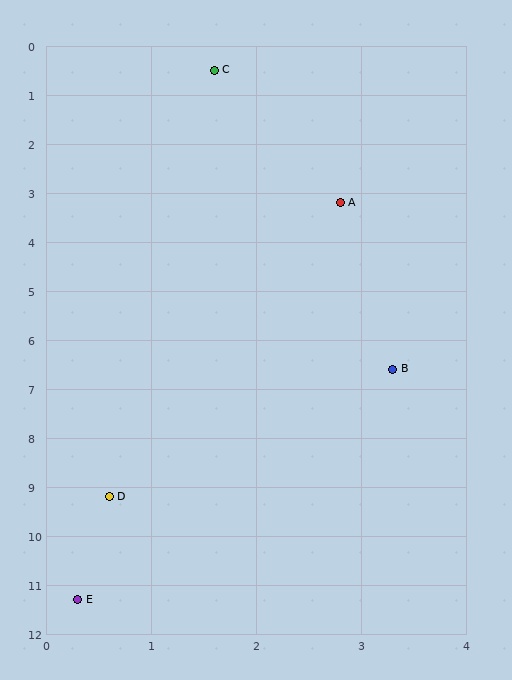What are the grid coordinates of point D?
Point D is at approximately (0.6, 9.2).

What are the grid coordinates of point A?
Point A is at approximately (2.8, 3.2).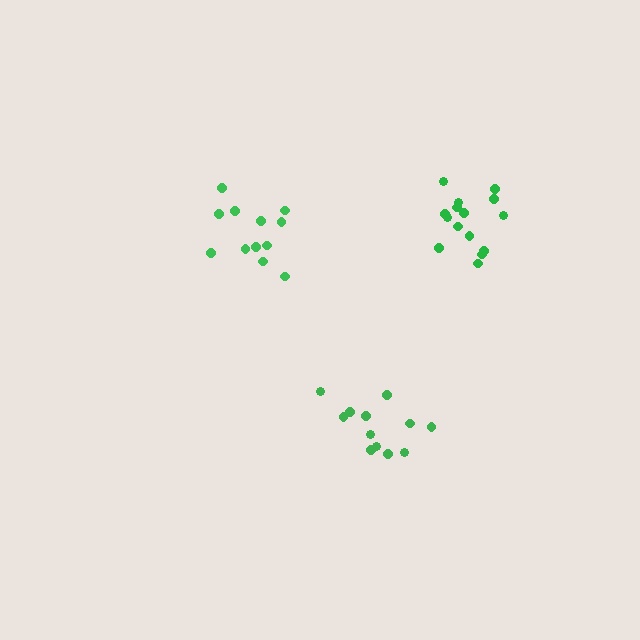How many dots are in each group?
Group 1: 12 dots, Group 2: 12 dots, Group 3: 15 dots (39 total).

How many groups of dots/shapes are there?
There are 3 groups.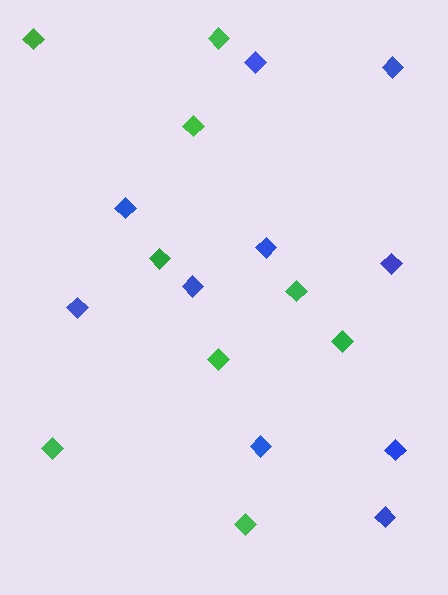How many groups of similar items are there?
There are 2 groups: one group of green diamonds (9) and one group of blue diamonds (10).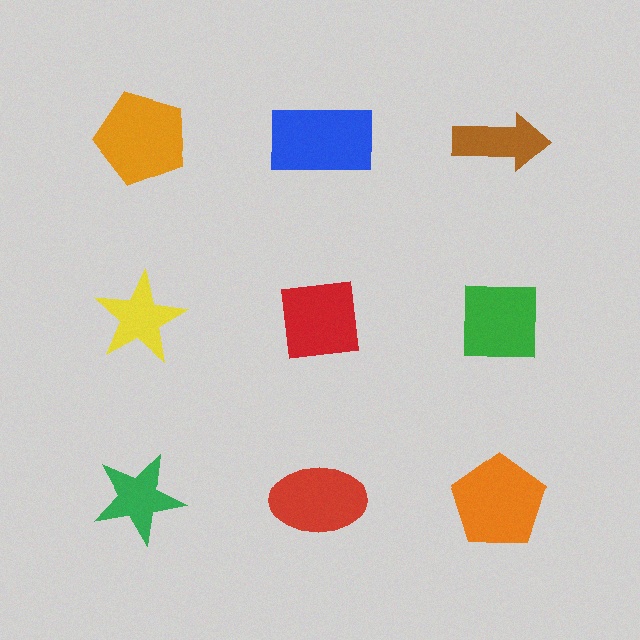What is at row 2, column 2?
A red square.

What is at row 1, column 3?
A brown arrow.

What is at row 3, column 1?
A green star.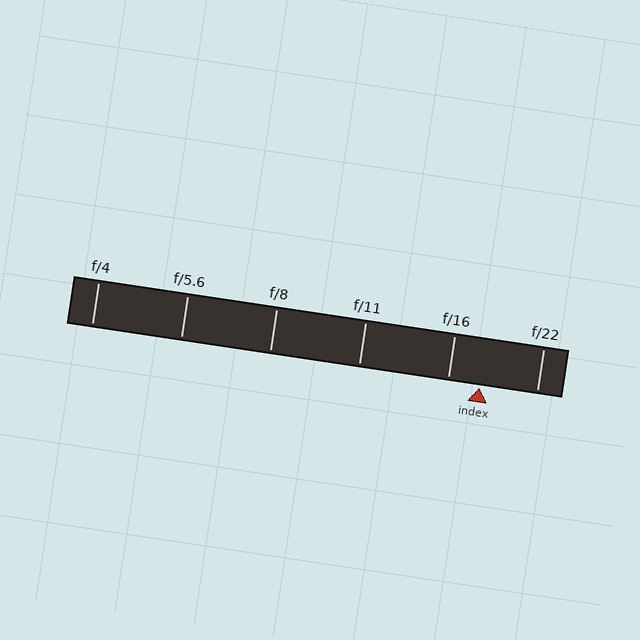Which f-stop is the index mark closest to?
The index mark is closest to f/16.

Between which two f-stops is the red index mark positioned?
The index mark is between f/16 and f/22.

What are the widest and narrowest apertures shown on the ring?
The widest aperture shown is f/4 and the narrowest is f/22.